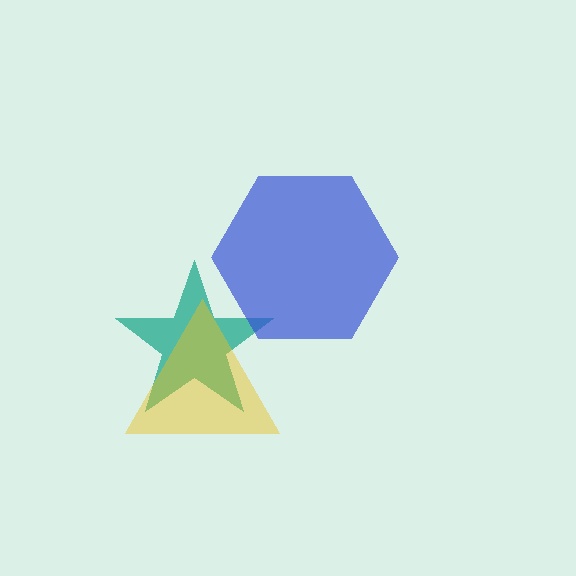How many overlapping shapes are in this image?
There are 3 overlapping shapes in the image.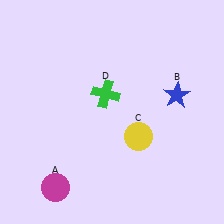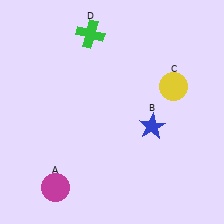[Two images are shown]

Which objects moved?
The objects that moved are: the blue star (B), the yellow circle (C), the green cross (D).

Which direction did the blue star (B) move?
The blue star (B) moved down.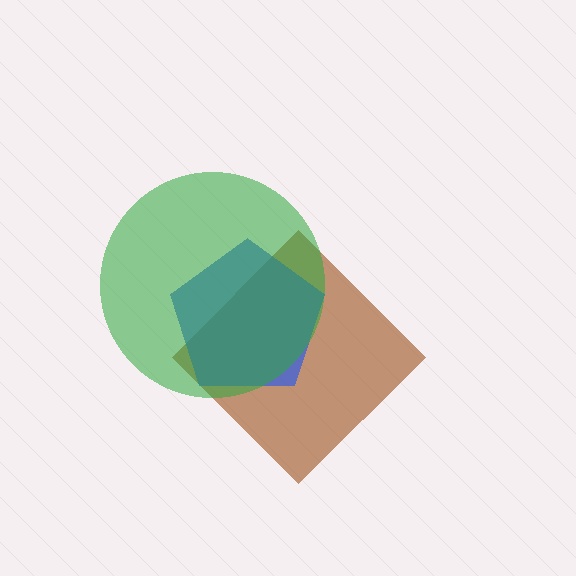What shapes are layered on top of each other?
The layered shapes are: a brown diamond, a blue pentagon, a green circle.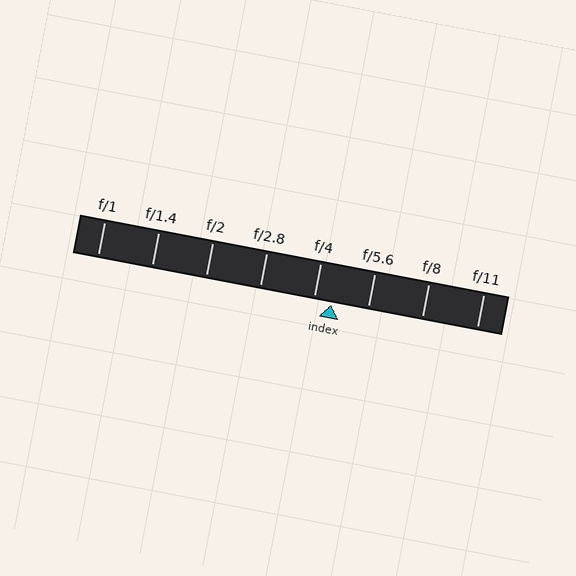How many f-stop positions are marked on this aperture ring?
There are 8 f-stop positions marked.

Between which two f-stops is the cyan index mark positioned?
The index mark is between f/4 and f/5.6.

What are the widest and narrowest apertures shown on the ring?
The widest aperture shown is f/1 and the narrowest is f/11.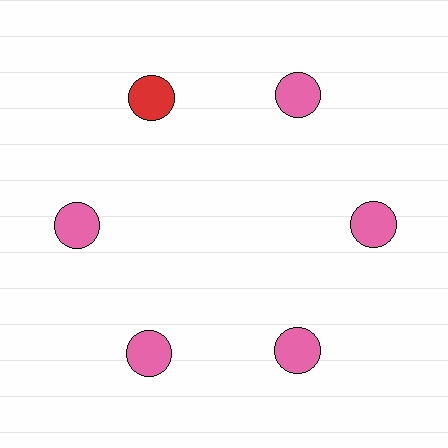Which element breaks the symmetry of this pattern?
The red circle at roughly the 11 o'clock position breaks the symmetry. All other shapes are pink circles.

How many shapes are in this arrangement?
There are 6 shapes arranged in a ring pattern.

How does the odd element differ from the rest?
It has a different color: red instead of pink.